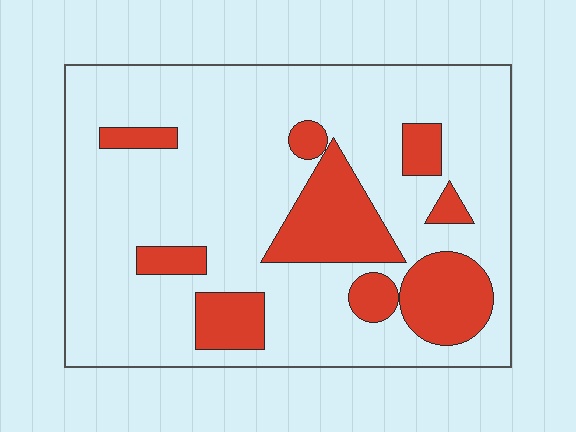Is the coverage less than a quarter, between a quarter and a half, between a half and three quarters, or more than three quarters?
Less than a quarter.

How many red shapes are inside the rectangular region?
9.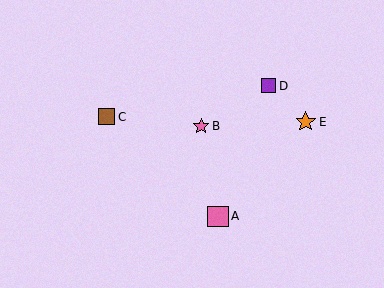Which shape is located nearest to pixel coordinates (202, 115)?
The pink star (labeled B) at (201, 126) is nearest to that location.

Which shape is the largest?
The pink square (labeled A) is the largest.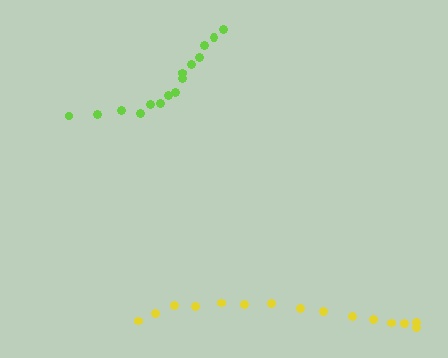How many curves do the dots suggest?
There are 2 distinct paths.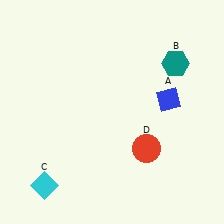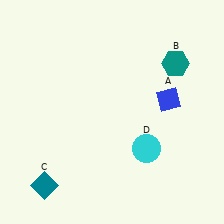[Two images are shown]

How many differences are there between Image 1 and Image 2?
There are 2 differences between the two images.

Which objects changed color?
C changed from cyan to teal. D changed from red to cyan.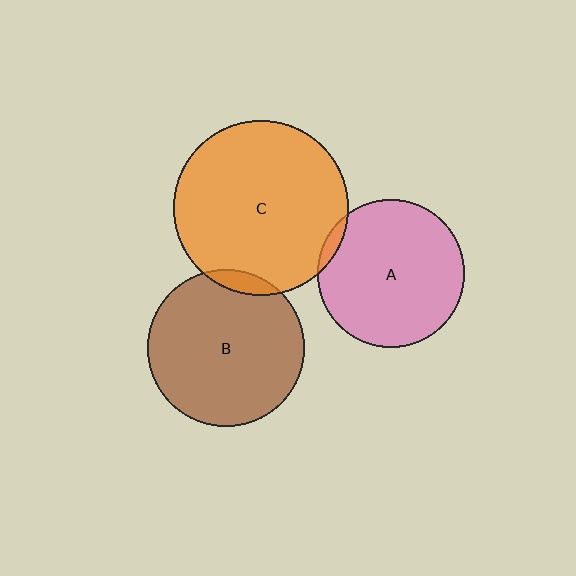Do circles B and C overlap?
Yes.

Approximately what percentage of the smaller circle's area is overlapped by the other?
Approximately 5%.